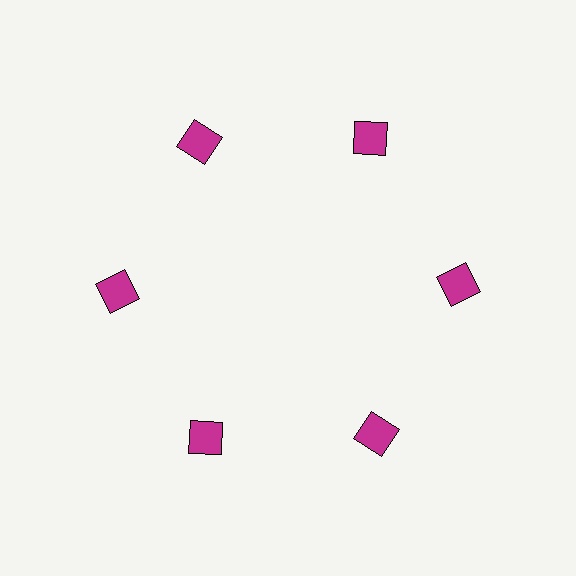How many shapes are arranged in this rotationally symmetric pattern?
There are 6 shapes, arranged in 6 groups of 1.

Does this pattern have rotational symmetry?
Yes, this pattern has 6-fold rotational symmetry. It looks the same after rotating 60 degrees around the center.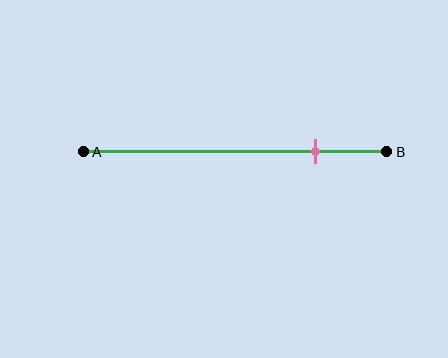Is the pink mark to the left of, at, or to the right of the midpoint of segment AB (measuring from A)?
The pink mark is to the right of the midpoint of segment AB.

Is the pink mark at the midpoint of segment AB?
No, the mark is at about 75% from A, not at the 50% midpoint.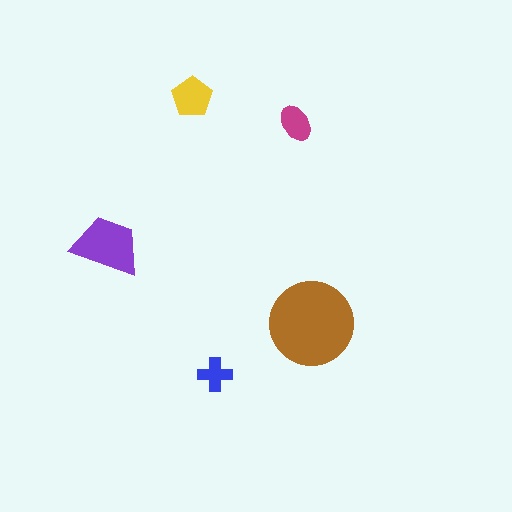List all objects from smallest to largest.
The blue cross, the magenta ellipse, the yellow pentagon, the purple trapezoid, the brown circle.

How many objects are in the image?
There are 5 objects in the image.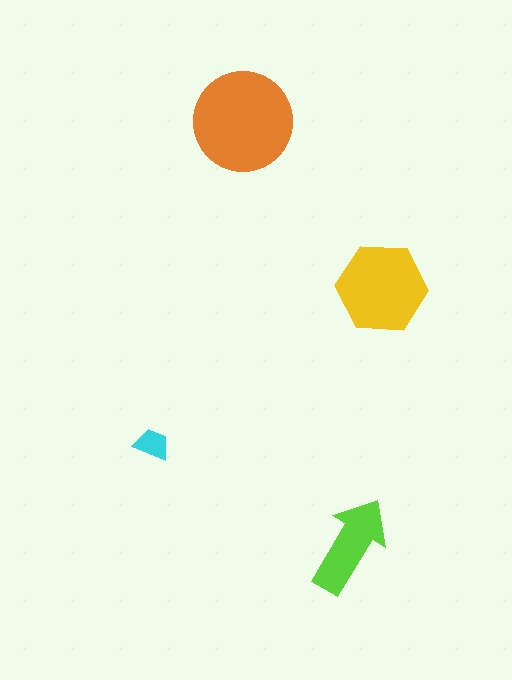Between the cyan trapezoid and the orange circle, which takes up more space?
The orange circle.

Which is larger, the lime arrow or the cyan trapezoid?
The lime arrow.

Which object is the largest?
The orange circle.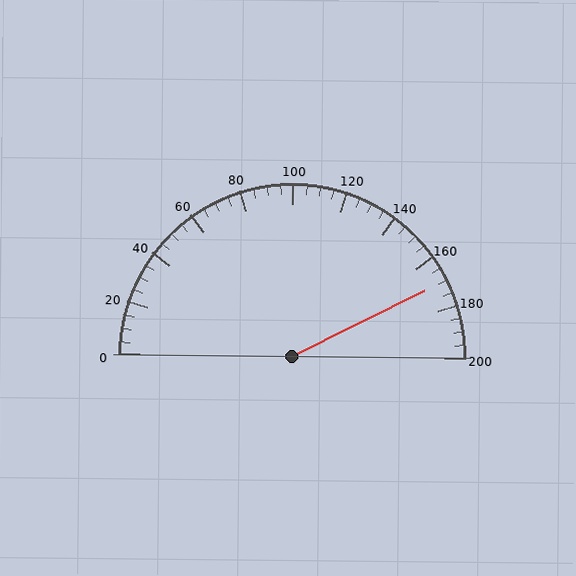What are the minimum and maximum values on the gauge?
The gauge ranges from 0 to 200.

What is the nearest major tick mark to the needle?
The nearest major tick mark is 160.